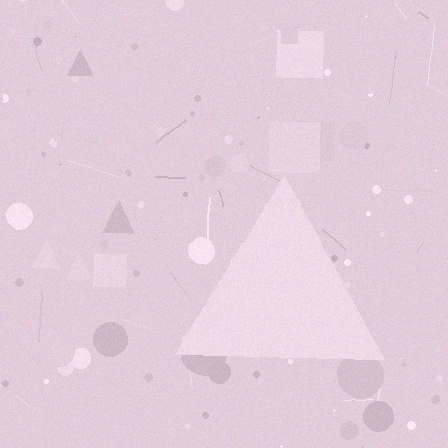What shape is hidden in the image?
A triangle is hidden in the image.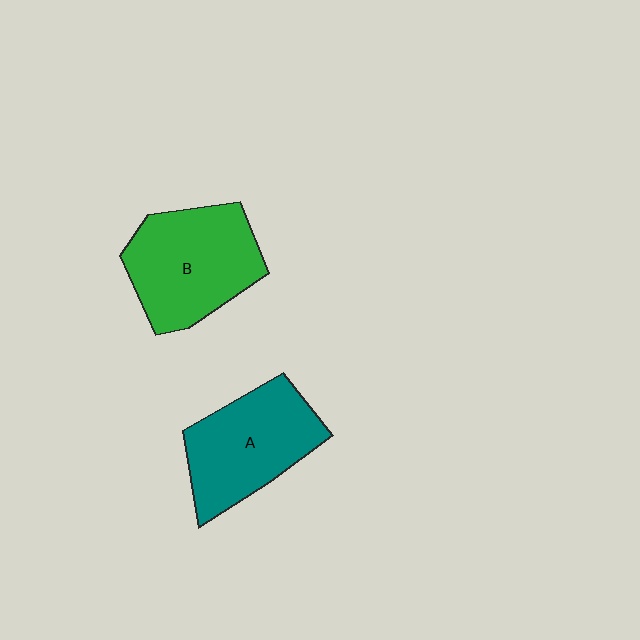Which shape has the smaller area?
Shape A (teal).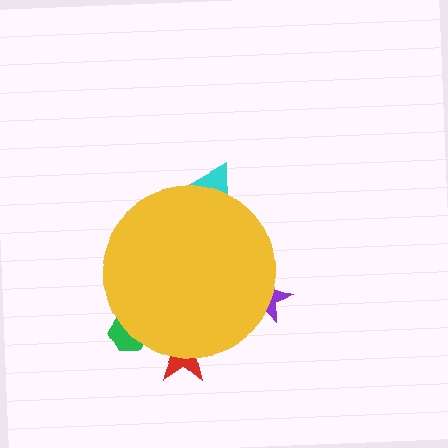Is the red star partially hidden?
Yes, the red star is partially hidden behind the yellow circle.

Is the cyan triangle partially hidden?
Yes, the cyan triangle is partially hidden behind the yellow circle.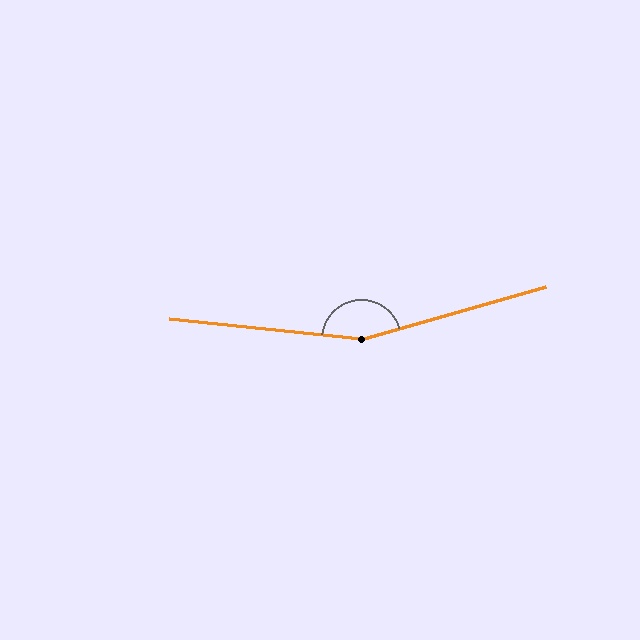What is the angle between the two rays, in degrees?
Approximately 158 degrees.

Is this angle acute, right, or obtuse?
It is obtuse.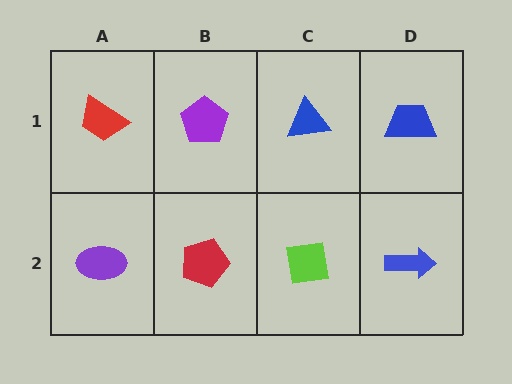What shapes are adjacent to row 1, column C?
A lime square (row 2, column C), a purple pentagon (row 1, column B), a blue trapezoid (row 1, column D).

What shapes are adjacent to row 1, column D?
A blue arrow (row 2, column D), a blue triangle (row 1, column C).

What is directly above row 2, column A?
A red trapezoid.